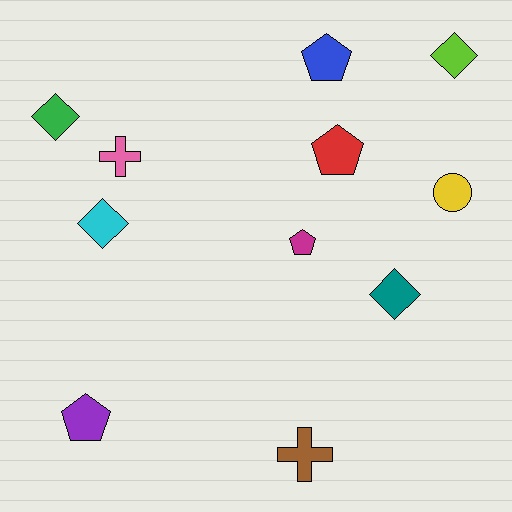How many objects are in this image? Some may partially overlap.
There are 11 objects.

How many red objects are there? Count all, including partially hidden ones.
There is 1 red object.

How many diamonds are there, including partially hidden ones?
There are 4 diamonds.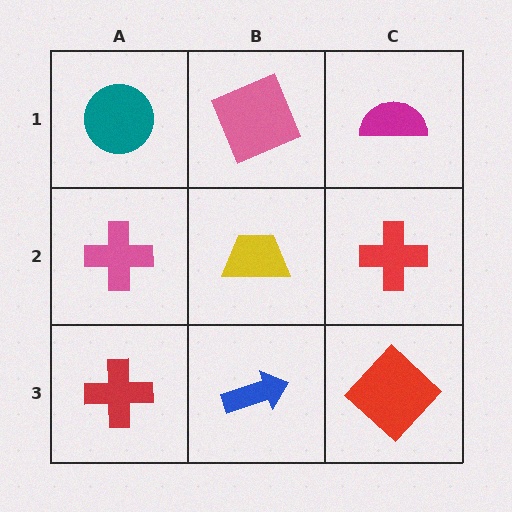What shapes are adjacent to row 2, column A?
A teal circle (row 1, column A), a red cross (row 3, column A), a yellow trapezoid (row 2, column B).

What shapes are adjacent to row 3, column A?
A pink cross (row 2, column A), a blue arrow (row 3, column B).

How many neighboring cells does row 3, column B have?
3.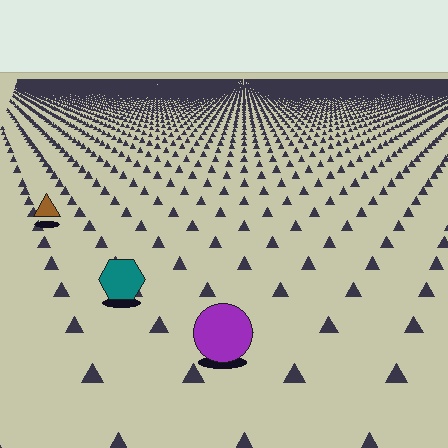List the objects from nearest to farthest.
From nearest to farthest: the purple circle, the teal hexagon, the brown triangle.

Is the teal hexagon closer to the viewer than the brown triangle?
Yes. The teal hexagon is closer — you can tell from the texture gradient: the ground texture is coarser near it.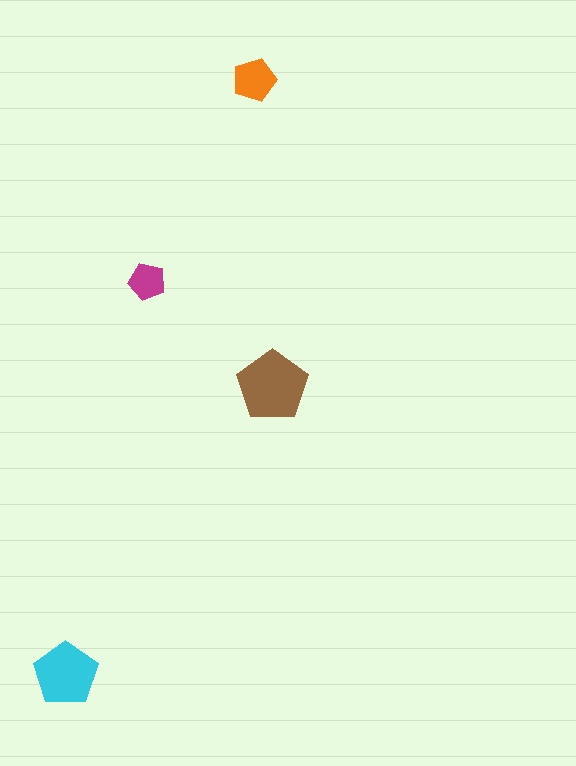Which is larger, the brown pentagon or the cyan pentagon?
The brown one.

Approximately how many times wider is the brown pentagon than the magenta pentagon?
About 2 times wider.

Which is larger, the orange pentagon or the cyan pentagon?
The cyan one.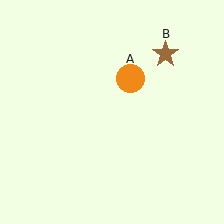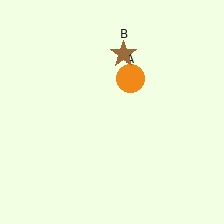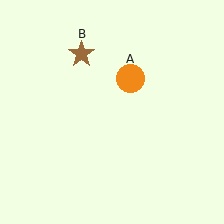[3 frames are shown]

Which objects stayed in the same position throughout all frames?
Orange circle (object A) remained stationary.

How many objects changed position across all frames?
1 object changed position: brown star (object B).